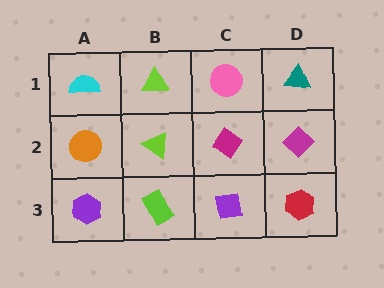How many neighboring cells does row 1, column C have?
3.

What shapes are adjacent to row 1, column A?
An orange circle (row 2, column A), a lime triangle (row 1, column B).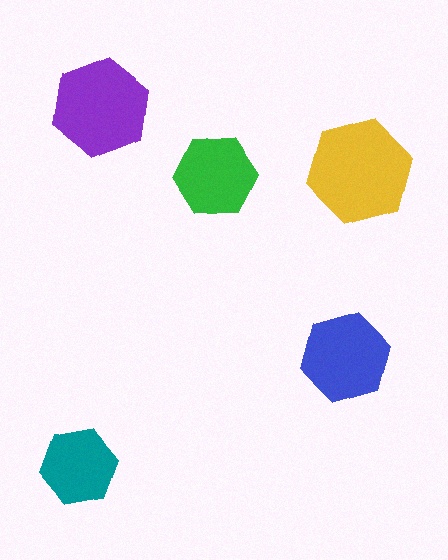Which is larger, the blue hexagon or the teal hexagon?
The blue one.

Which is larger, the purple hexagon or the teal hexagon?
The purple one.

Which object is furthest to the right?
The yellow hexagon is rightmost.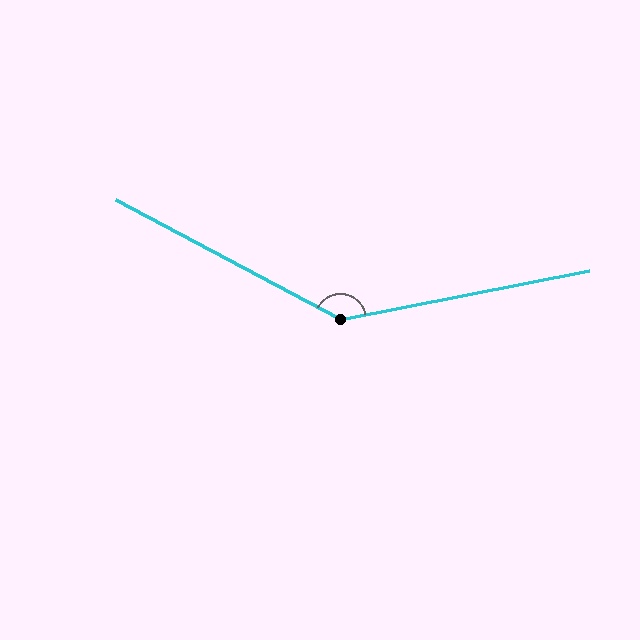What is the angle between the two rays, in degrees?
Approximately 141 degrees.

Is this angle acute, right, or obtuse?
It is obtuse.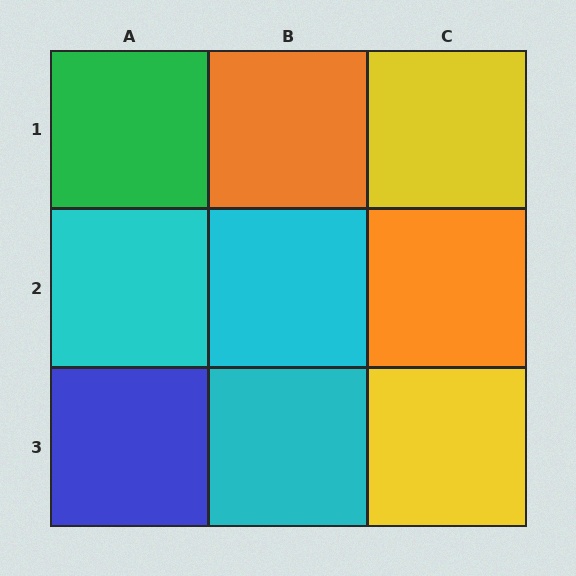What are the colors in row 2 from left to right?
Cyan, cyan, orange.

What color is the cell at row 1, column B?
Orange.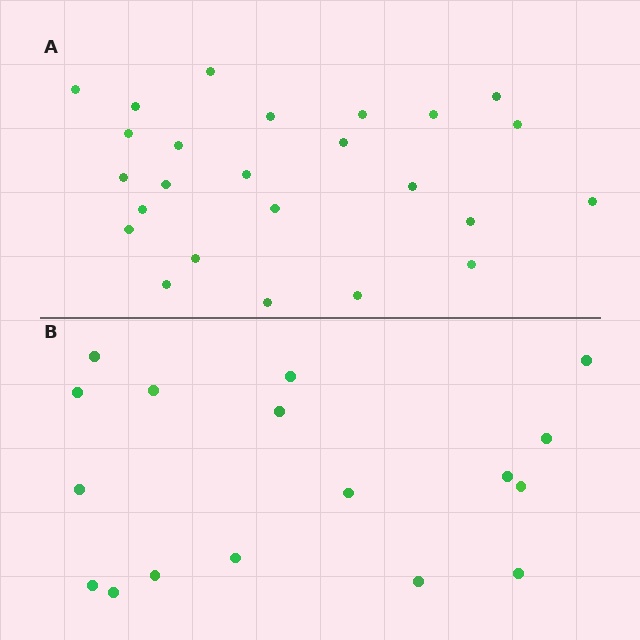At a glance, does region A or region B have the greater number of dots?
Region A (the top region) has more dots.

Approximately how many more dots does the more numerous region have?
Region A has roughly 8 or so more dots than region B.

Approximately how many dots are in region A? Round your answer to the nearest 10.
About 20 dots. (The exact count is 25, which rounds to 20.)